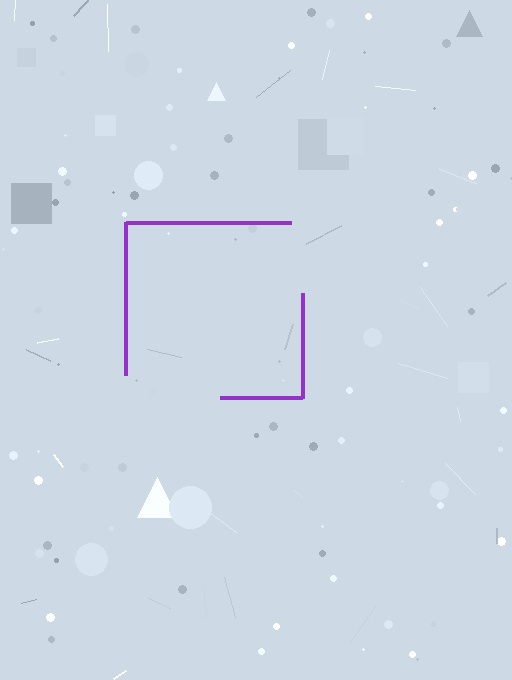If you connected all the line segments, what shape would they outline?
They would outline a square.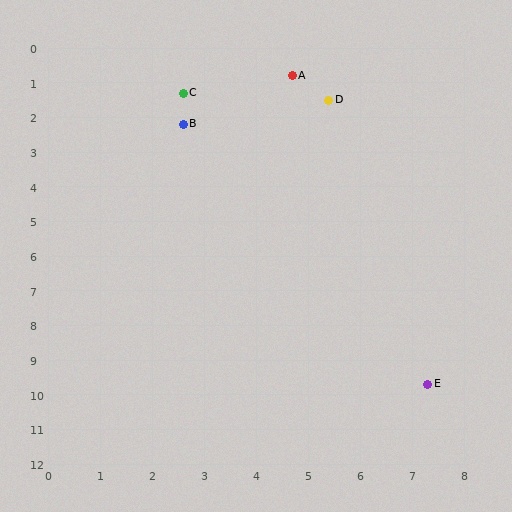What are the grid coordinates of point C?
Point C is at approximately (2.6, 1.3).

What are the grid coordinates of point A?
Point A is at approximately (4.7, 0.8).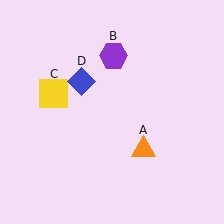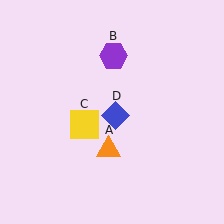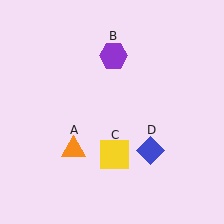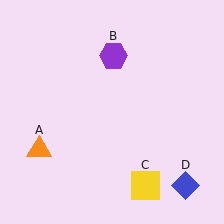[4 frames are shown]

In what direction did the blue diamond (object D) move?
The blue diamond (object D) moved down and to the right.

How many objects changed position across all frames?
3 objects changed position: orange triangle (object A), yellow square (object C), blue diamond (object D).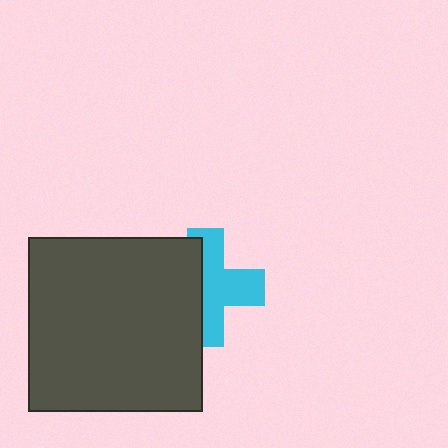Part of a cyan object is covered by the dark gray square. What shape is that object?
It is a cross.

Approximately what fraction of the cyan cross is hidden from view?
Roughly 45% of the cyan cross is hidden behind the dark gray square.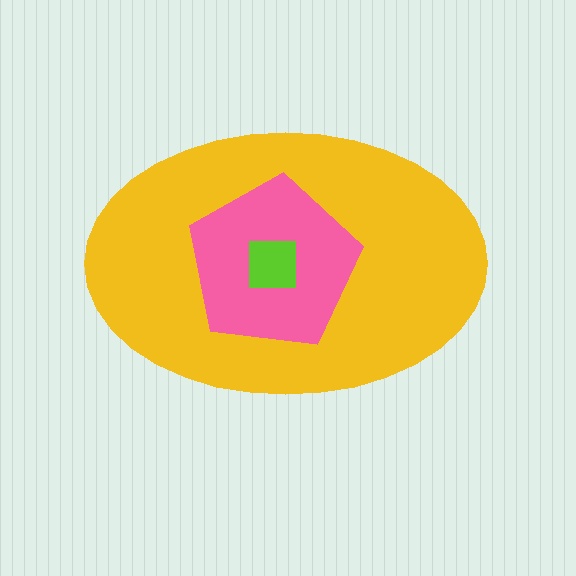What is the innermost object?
The lime square.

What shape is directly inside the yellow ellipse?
The pink pentagon.